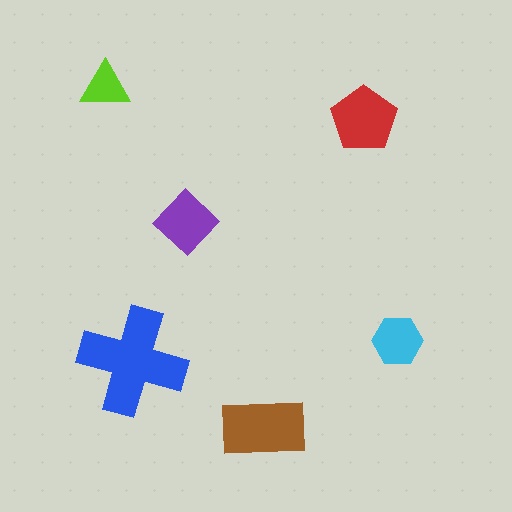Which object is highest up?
The lime triangle is topmost.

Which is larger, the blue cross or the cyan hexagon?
The blue cross.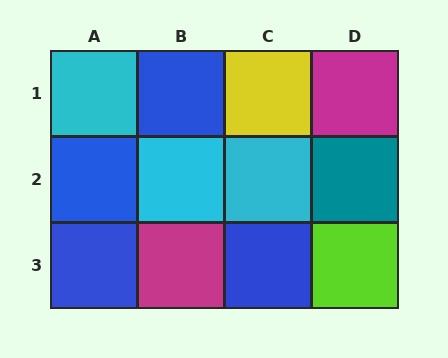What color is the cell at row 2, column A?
Blue.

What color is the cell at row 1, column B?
Blue.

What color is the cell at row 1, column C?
Yellow.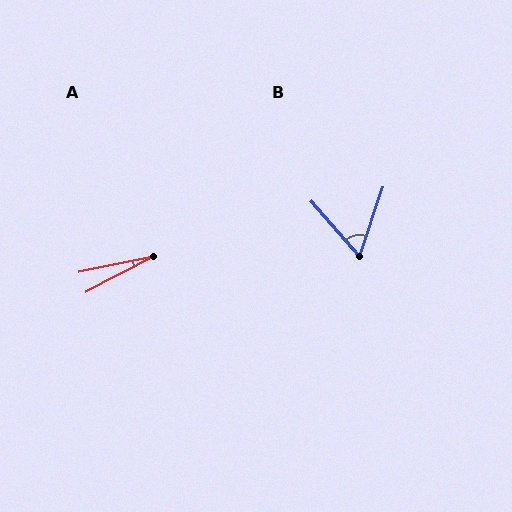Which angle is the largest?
B, at approximately 60 degrees.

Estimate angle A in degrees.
Approximately 16 degrees.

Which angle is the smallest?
A, at approximately 16 degrees.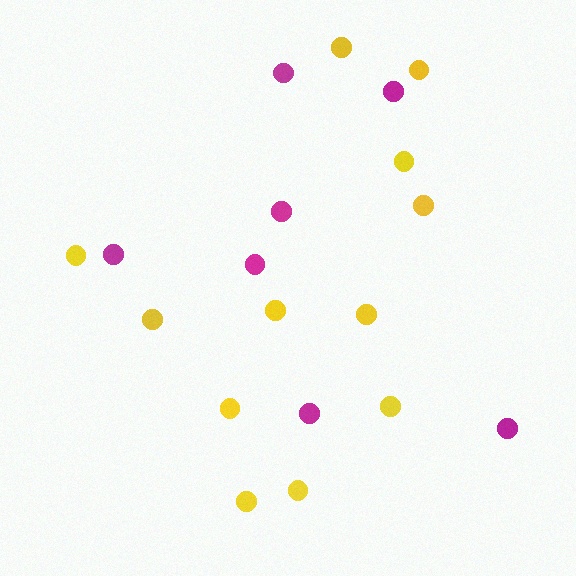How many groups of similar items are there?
There are 2 groups: one group of yellow circles (12) and one group of magenta circles (7).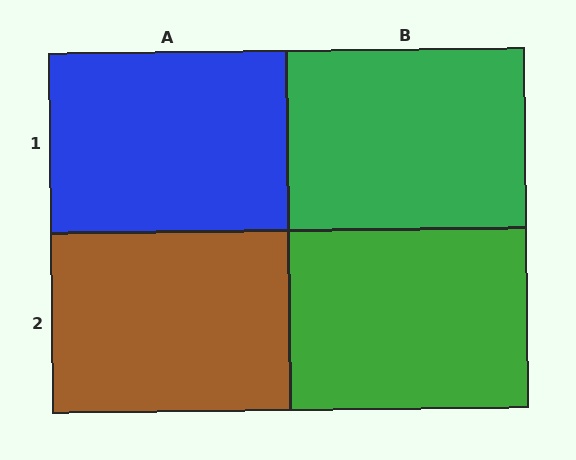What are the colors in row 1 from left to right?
Blue, green.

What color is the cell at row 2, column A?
Brown.